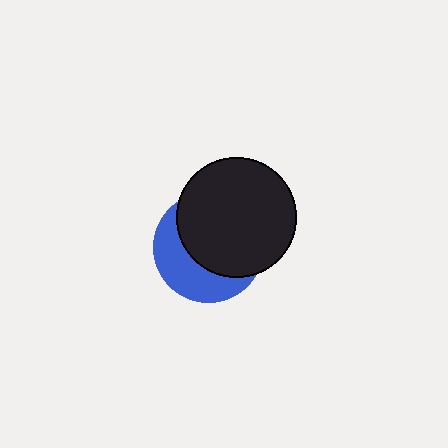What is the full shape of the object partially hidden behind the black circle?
The partially hidden object is a blue circle.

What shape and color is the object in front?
The object in front is a black circle.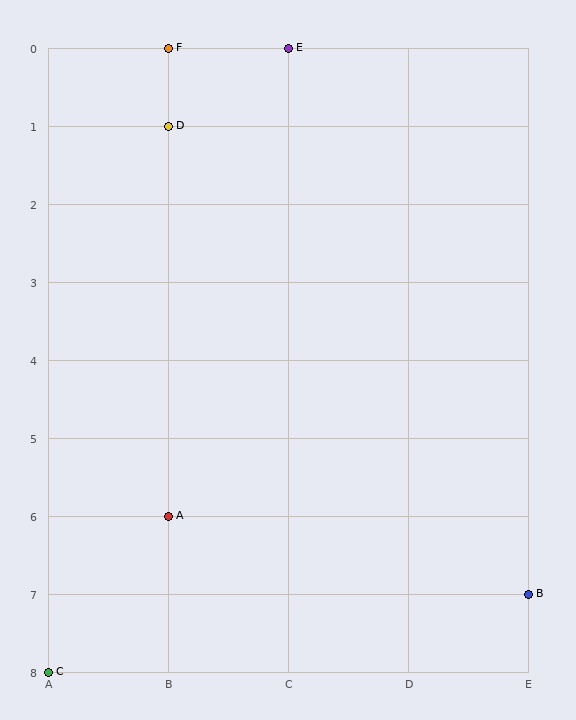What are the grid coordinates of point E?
Point E is at grid coordinates (C, 0).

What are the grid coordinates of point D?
Point D is at grid coordinates (B, 1).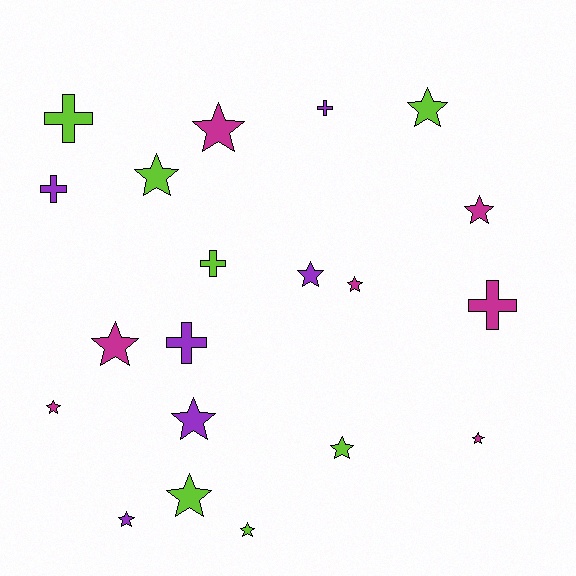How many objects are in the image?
There are 20 objects.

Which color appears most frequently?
Lime, with 7 objects.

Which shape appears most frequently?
Star, with 14 objects.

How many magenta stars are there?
There are 6 magenta stars.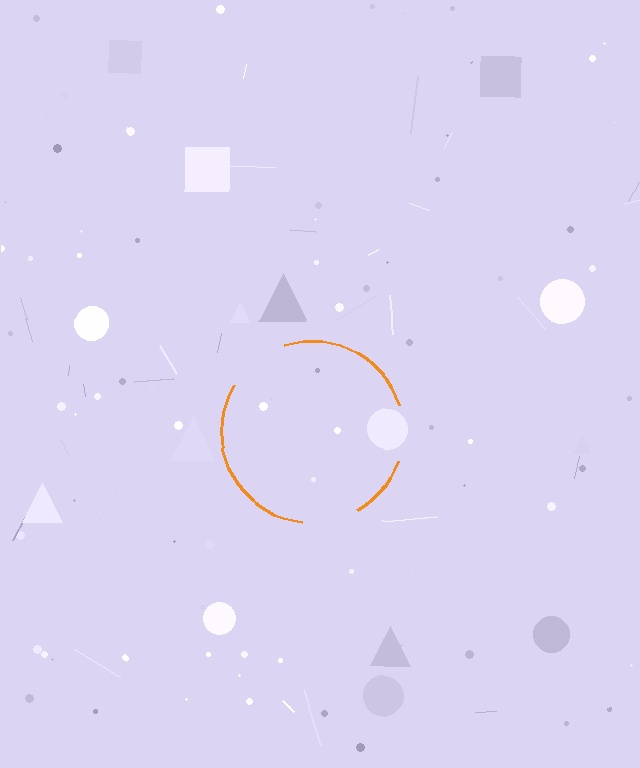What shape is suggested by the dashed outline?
The dashed outline suggests a circle.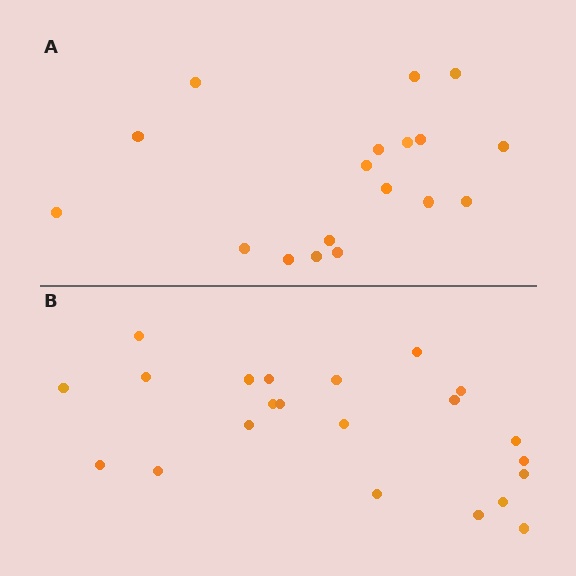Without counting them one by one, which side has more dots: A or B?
Region B (the bottom region) has more dots.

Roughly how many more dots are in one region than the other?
Region B has about 4 more dots than region A.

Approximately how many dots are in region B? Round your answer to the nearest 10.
About 20 dots. (The exact count is 22, which rounds to 20.)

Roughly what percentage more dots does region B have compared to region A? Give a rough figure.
About 20% more.